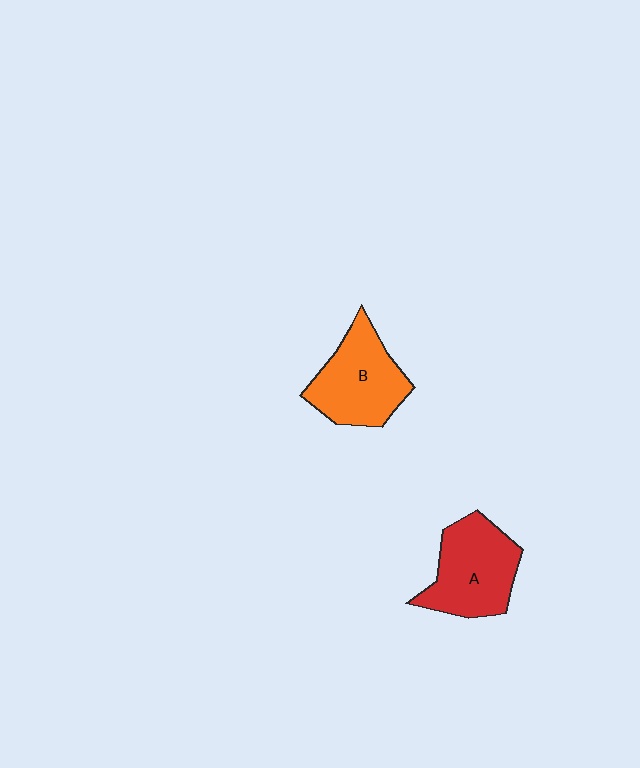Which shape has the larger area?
Shape A (red).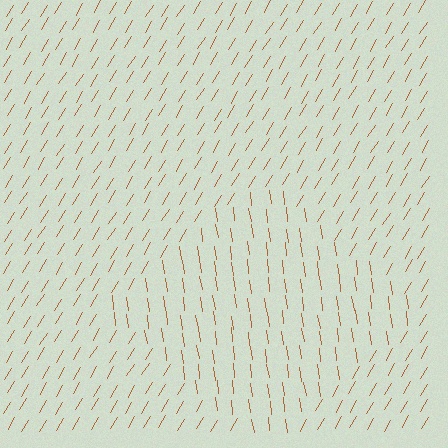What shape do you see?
I see a diamond.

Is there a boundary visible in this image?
Yes, there is a texture boundary formed by a change in line orientation.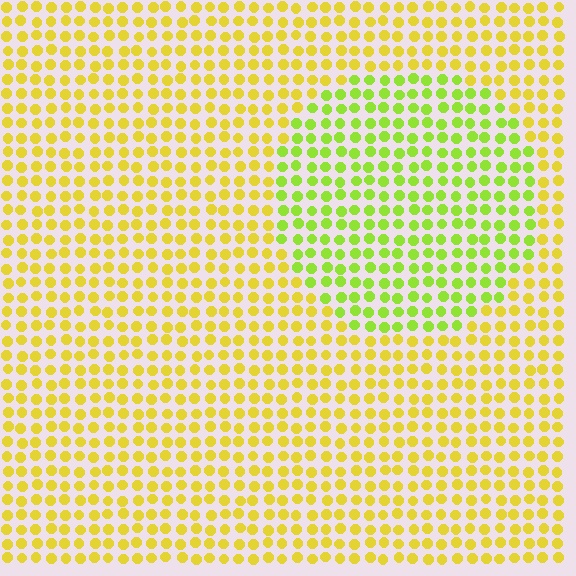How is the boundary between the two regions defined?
The boundary is defined purely by a slight shift in hue (about 34 degrees). Spacing, size, and orientation are identical on both sides.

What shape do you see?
I see a circle.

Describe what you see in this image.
The image is filled with small yellow elements in a uniform arrangement. A circle-shaped region is visible where the elements are tinted to a slightly different hue, forming a subtle color boundary.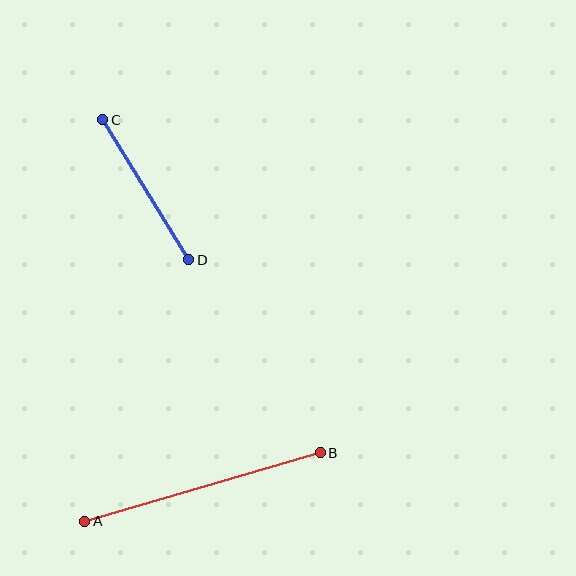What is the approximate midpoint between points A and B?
The midpoint is at approximately (203, 487) pixels.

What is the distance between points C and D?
The distance is approximately 164 pixels.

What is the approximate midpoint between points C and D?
The midpoint is at approximately (146, 190) pixels.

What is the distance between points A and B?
The distance is approximately 245 pixels.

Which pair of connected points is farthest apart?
Points A and B are farthest apart.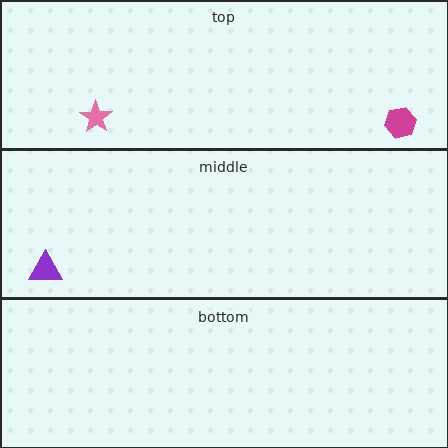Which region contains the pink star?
The top region.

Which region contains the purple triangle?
The middle region.